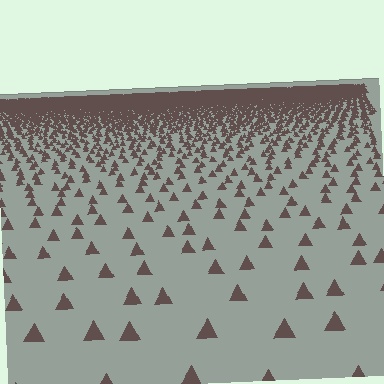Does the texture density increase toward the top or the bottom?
Density increases toward the top.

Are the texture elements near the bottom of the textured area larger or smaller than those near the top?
Larger. Near the bottom, elements are closer to the viewer and appear at a bigger on-screen size.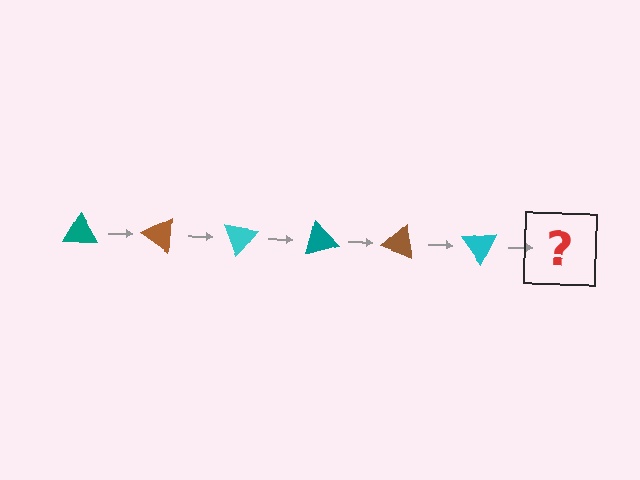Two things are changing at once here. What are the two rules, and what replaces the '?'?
The two rules are that it rotates 35 degrees each step and the color cycles through teal, brown, and cyan. The '?' should be a teal triangle, rotated 210 degrees from the start.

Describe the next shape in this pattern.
It should be a teal triangle, rotated 210 degrees from the start.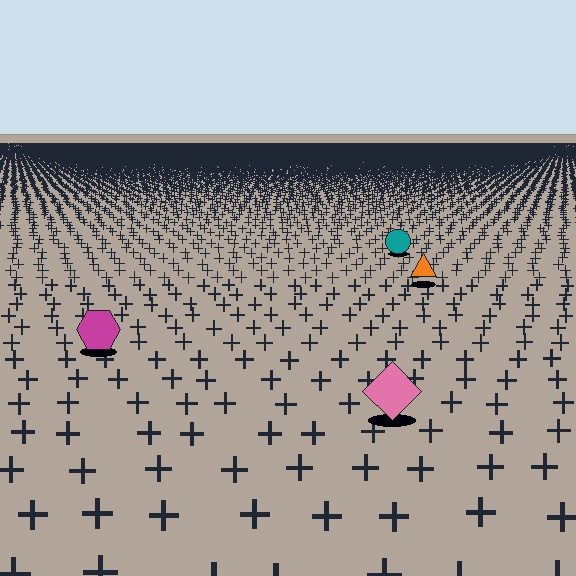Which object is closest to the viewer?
The pink diamond is closest. The texture marks near it are larger and more spread out.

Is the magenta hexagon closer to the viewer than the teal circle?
Yes. The magenta hexagon is closer — you can tell from the texture gradient: the ground texture is coarser near it.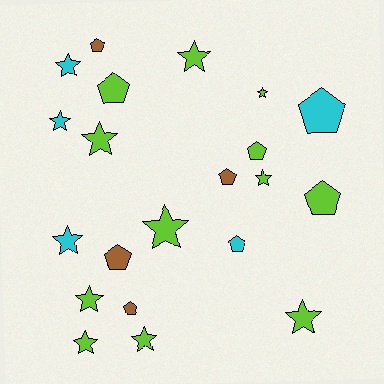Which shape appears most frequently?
Star, with 12 objects.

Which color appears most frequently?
Lime, with 12 objects.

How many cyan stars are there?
There are 3 cyan stars.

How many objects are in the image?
There are 21 objects.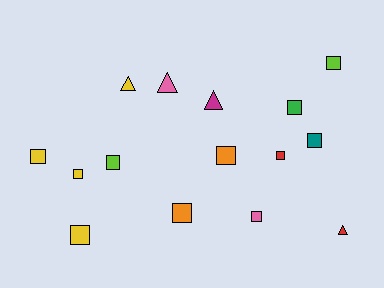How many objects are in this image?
There are 15 objects.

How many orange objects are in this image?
There are 2 orange objects.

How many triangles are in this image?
There are 4 triangles.